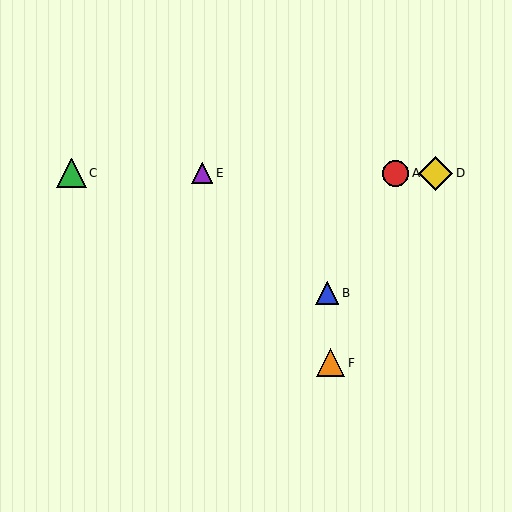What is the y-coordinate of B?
Object B is at y≈293.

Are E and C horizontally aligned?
Yes, both are at y≈173.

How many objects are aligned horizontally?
4 objects (A, C, D, E) are aligned horizontally.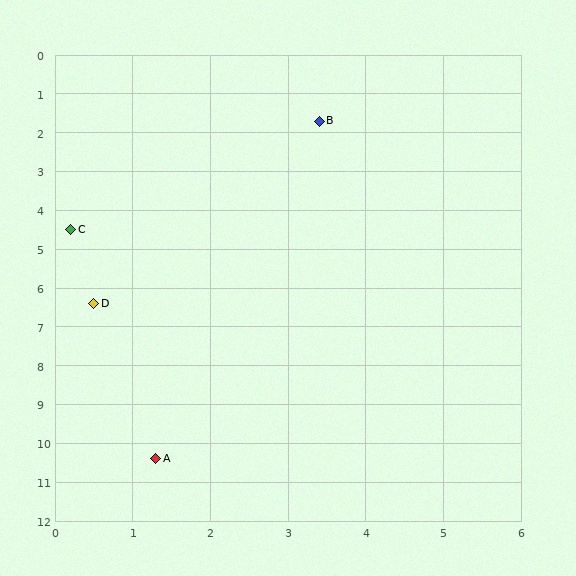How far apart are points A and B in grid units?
Points A and B are about 8.9 grid units apart.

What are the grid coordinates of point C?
Point C is at approximately (0.2, 4.5).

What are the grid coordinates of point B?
Point B is at approximately (3.4, 1.7).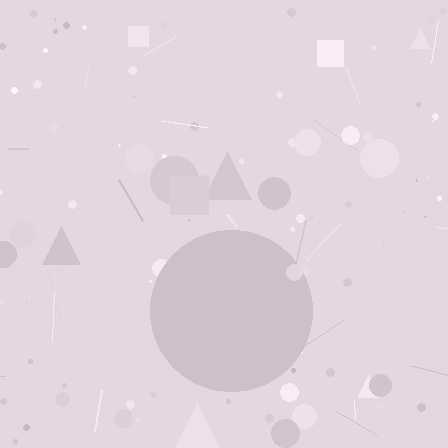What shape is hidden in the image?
A circle is hidden in the image.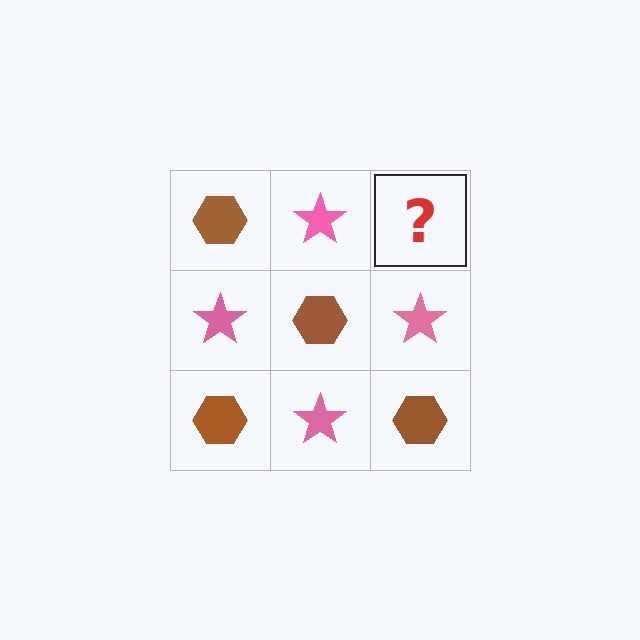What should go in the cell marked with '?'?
The missing cell should contain a brown hexagon.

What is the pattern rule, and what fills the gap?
The rule is that it alternates brown hexagon and pink star in a checkerboard pattern. The gap should be filled with a brown hexagon.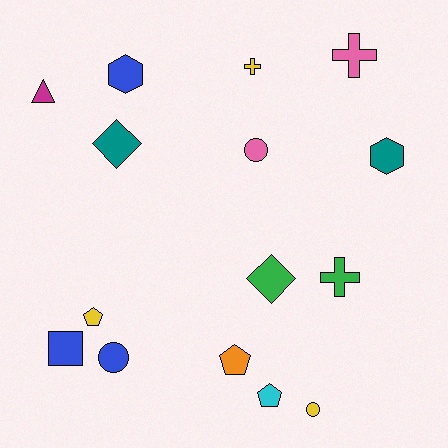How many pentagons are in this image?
There are 3 pentagons.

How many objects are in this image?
There are 15 objects.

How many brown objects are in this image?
There are no brown objects.